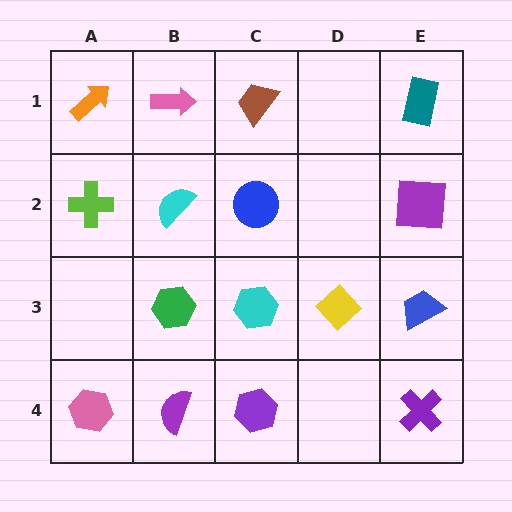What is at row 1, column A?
An orange arrow.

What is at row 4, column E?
A purple cross.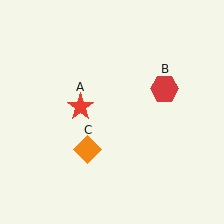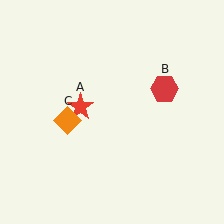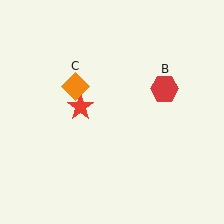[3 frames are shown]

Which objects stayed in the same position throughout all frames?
Red star (object A) and red hexagon (object B) remained stationary.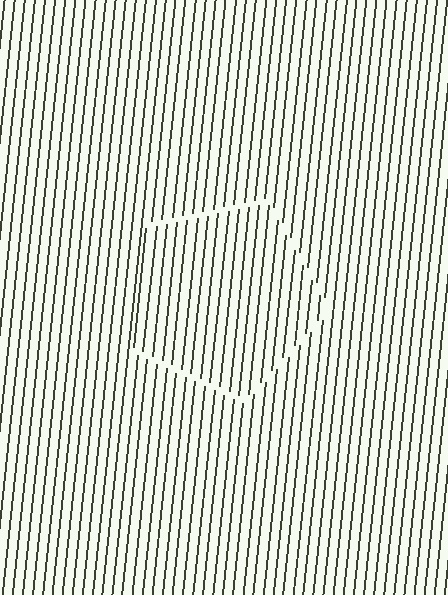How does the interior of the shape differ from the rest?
The interior of the shape contains the same grating, shifted by half a period — the contour is defined by the phase discontinuity where line-ends from the inner and outer gratings abut.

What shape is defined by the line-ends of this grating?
An illusory pentagon. The interior of the shape contains the same grating, shifted by half a period — the contour is defined by the phase discontinuity where line-ends from the inner and outer gratings abut.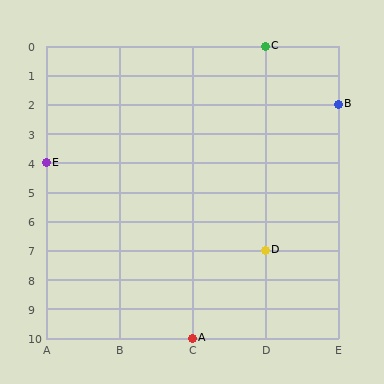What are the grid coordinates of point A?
Point A is at grid coordinates (C, 10).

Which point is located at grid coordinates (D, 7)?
Point D is at (D, 7).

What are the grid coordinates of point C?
Point C is at grid coordinates (D, 0).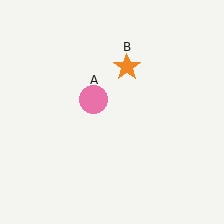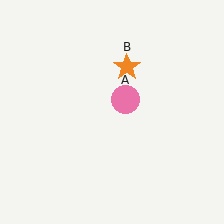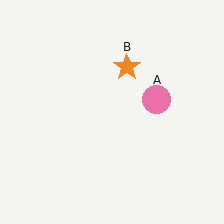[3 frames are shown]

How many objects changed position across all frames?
1 object changed position: pink circle (object A).